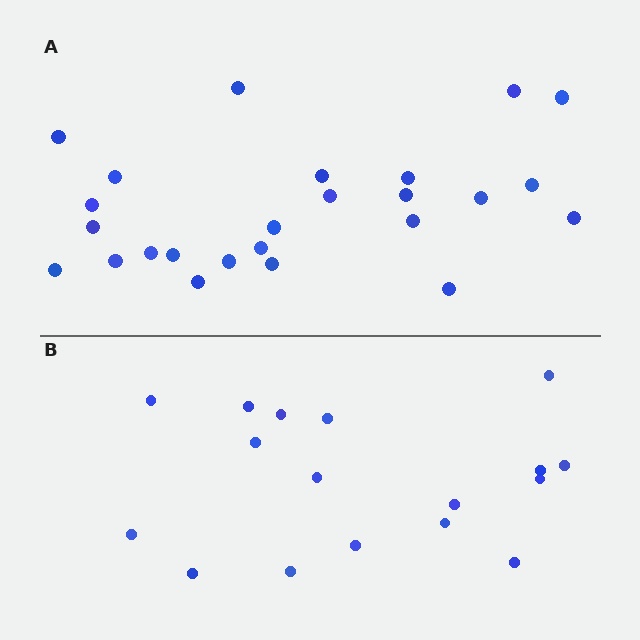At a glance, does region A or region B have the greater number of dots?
Region A (the top region) has more dots.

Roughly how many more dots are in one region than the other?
Region A has roughly 8 or so more dots than region B.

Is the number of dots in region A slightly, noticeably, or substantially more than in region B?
Region A has substantially more. The ratio is roughly 1.5 to 1.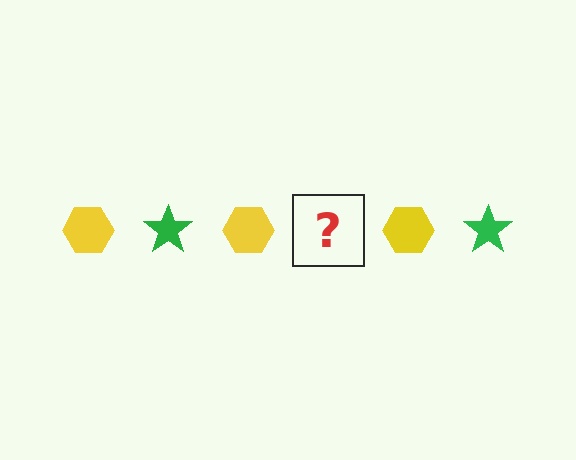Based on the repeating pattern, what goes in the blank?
The blank should be a green star.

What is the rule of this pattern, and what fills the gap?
The rule is that the pattern alternates between yellow hexagon and green star. The gap should be filled with a green star.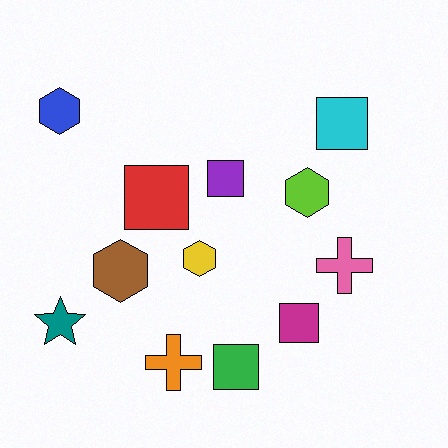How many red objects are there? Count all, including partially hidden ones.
There is 1 red object.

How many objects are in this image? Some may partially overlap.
There are 12 objects.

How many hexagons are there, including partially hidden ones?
There are 4 hexagons.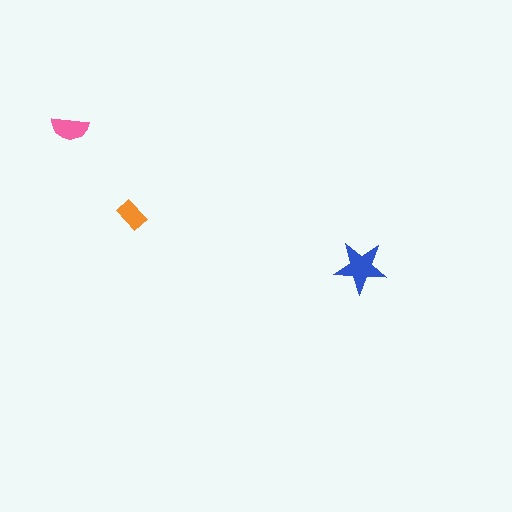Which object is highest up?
The pink semicircle is topmost.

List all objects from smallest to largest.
The orange rectangle, the pink semicircle, the blue star.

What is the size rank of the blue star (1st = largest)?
1st.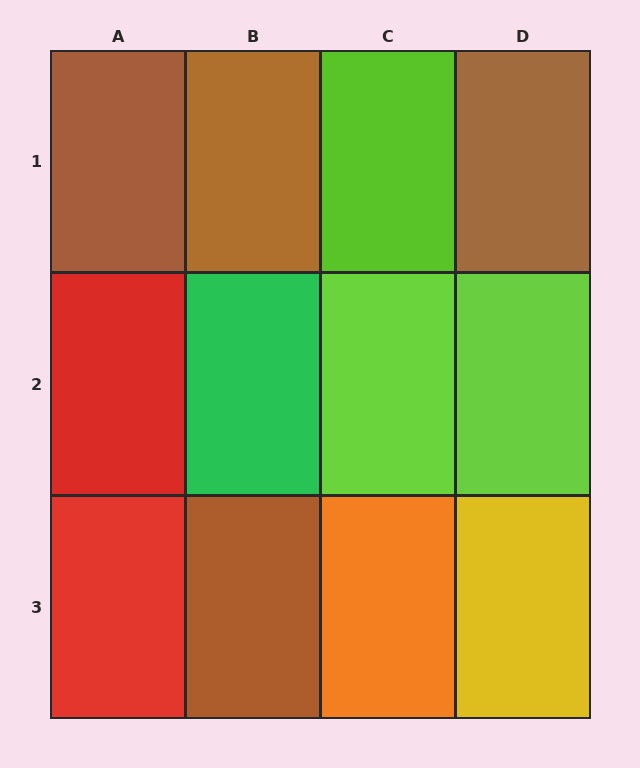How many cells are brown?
4 cells are brown.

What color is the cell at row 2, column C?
Lime.